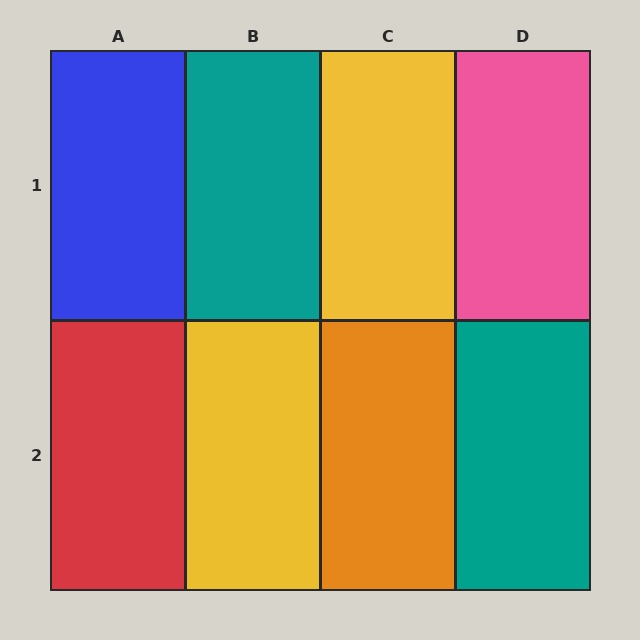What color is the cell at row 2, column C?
Orange.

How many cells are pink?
1 cell is pink.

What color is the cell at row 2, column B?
Yellow.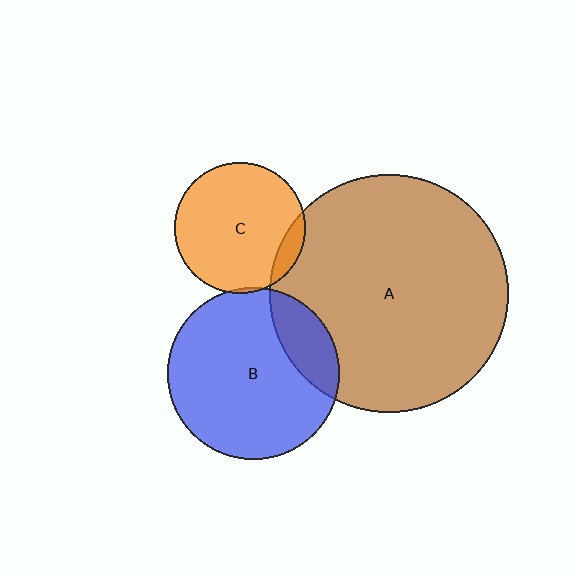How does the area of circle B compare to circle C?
Approximately 1.7 times.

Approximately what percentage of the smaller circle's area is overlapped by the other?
Approximately 5%.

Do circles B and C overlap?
Yes.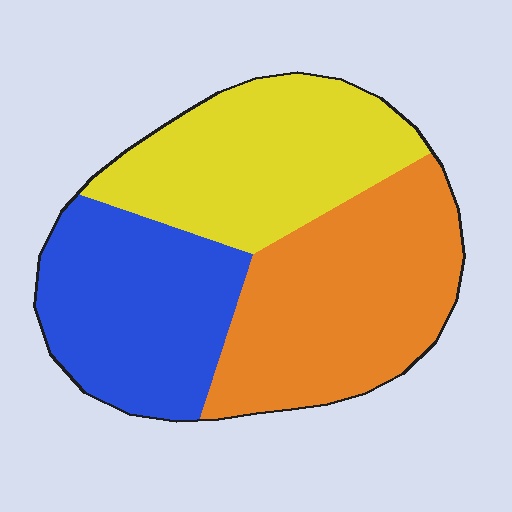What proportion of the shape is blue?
Blue takes up about one third (1/3) of the shape.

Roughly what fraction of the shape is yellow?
Yellow covers about 30% of the shape.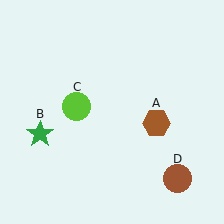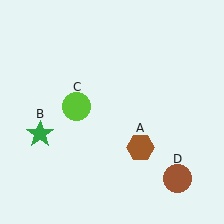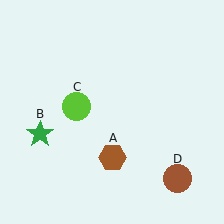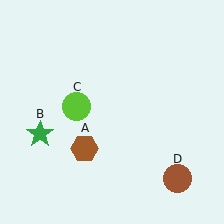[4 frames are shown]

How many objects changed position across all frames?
1 object changed position: brown hexagon (object A).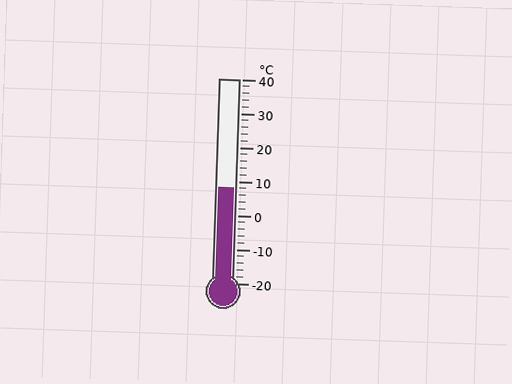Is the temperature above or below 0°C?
The temperature is above 0°C.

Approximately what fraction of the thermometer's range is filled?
The thermometer is filled to approximately 45% of its range.